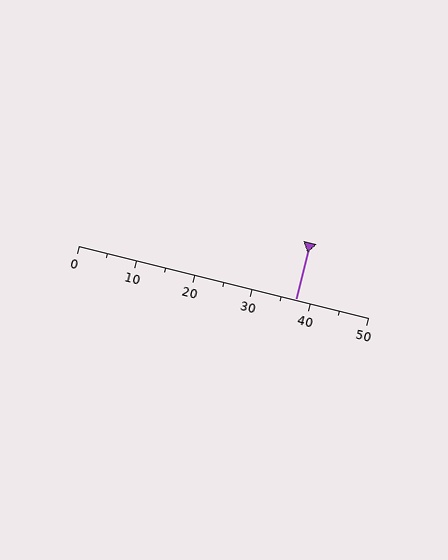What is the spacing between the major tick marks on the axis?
The major ticks are spaced 10 apart.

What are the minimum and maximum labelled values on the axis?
The axis runs from 0 to 50.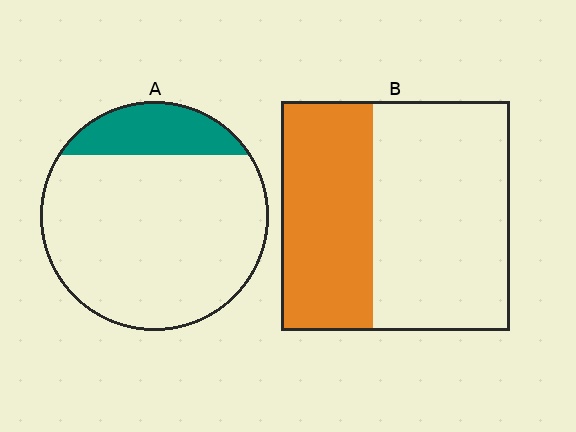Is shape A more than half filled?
No.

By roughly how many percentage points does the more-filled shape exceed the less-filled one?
By roughly 20 percentage points (B over A).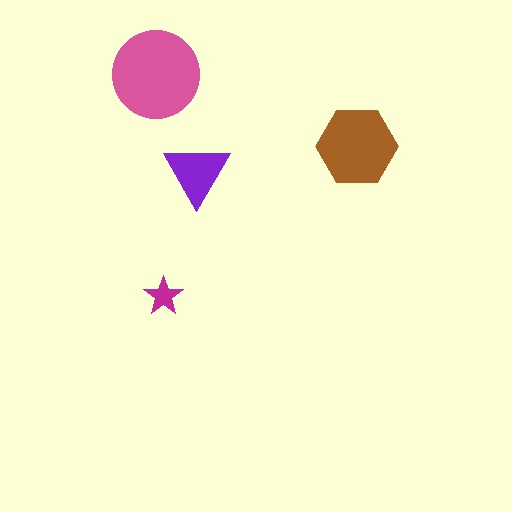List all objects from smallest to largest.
The magenta star, the purple triangle, the brown hexagon, the pink circle.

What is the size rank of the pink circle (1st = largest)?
1st.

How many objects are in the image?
There are 4 objects in the image.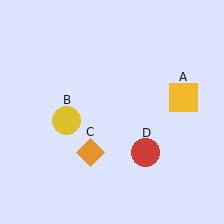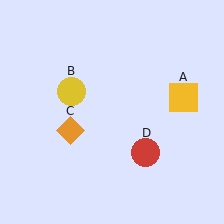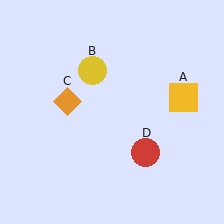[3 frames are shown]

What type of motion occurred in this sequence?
The yellow circle (object B), orange diamond (object C) rotated clockwise around the center of the scene.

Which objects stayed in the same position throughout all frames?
Yellow square (object A) and red circle (object D) remained stationary.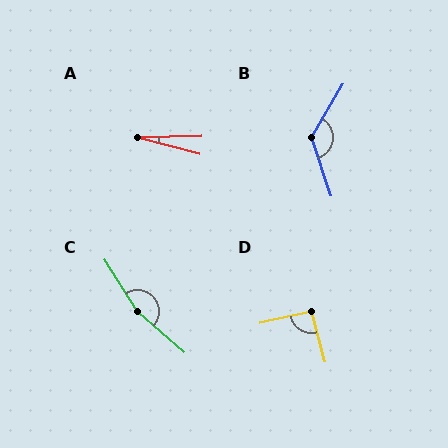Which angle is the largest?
C, at approximately 164 degrees.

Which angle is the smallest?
A, at approximately 16 degrees.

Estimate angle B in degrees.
Approximately 131 degrees.